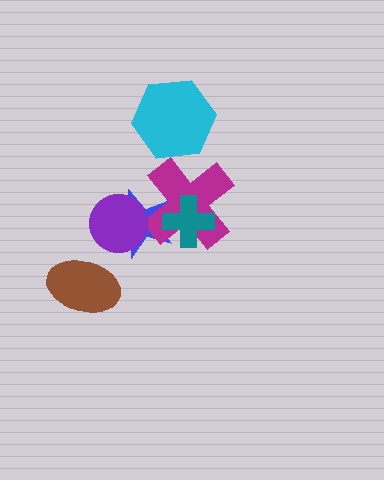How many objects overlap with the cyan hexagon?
0 objects overlap with the cyan hexagon.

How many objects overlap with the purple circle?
1 object overlaps with the purple circle.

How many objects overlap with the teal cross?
2 objects overlap with the teal cross.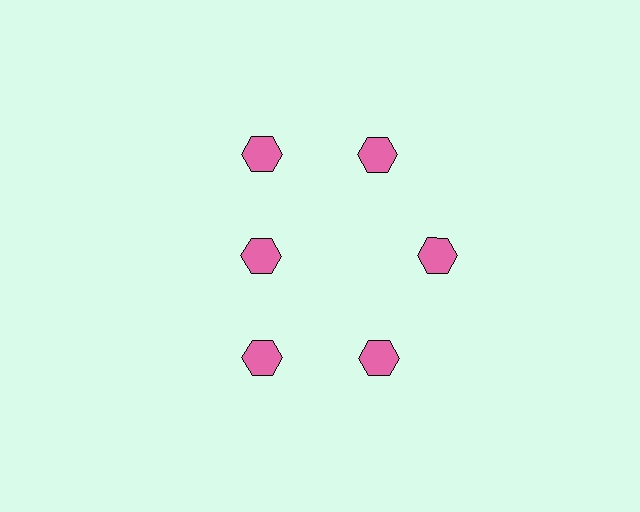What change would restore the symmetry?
The symmetry would be restored by moving it outward, back onto the ring so that all 6 hexagons sit at equal angles and equal distance from the center.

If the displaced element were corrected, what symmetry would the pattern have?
It would have 6-fold rotational symmetry — the pattern would map onto itself every 60 degrees.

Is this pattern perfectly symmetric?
No. The 6 pink hexagons are arranged in a ring, but one element near the 9 o'clock position is pulled inward toward the center, breaking the 6-fold rotational symmetry.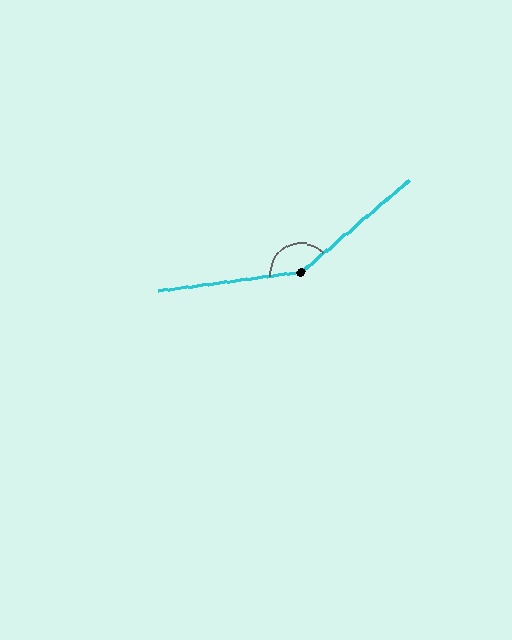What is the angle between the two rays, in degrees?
Approximately 147 degrees.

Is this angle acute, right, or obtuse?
It is obtuse.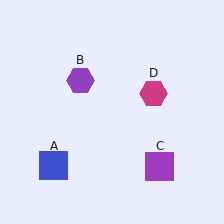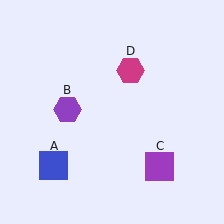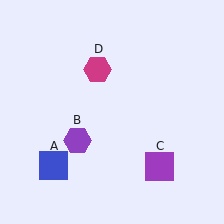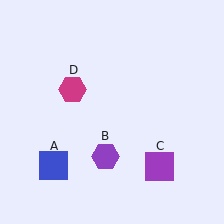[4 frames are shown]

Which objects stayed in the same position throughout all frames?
Blue square (object A) and purple square (object C) remained stationary.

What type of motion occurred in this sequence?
The purple hexagon (object B), magenta hexagon (object D) rotated counterclockwise around the center of the scene.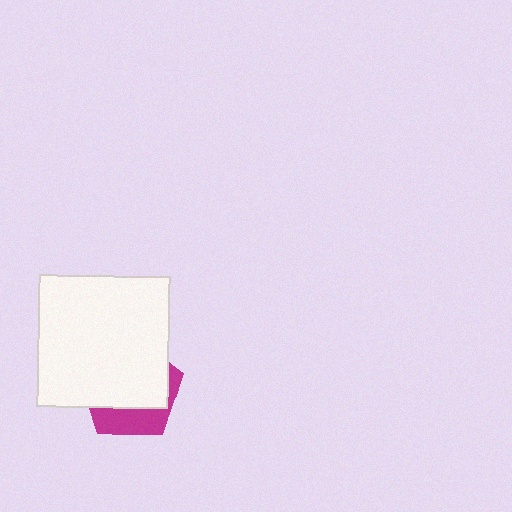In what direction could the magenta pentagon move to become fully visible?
The magenta pentagon could move toward the lower-right. That would shift it out from behind the white square entirely.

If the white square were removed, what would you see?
You would see the complete magenta pentagon.